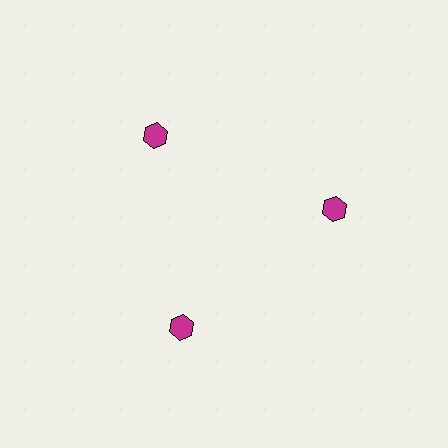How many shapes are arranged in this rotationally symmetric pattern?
There are 3 shapes, arranged in 3 groups of 1.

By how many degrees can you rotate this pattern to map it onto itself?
The pattern maps onto itself every 120 degrees of rotation.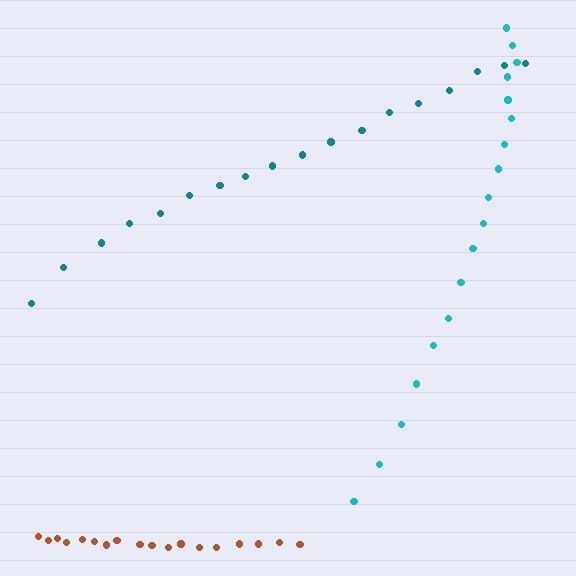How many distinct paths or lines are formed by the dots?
There are 3 distinct paths.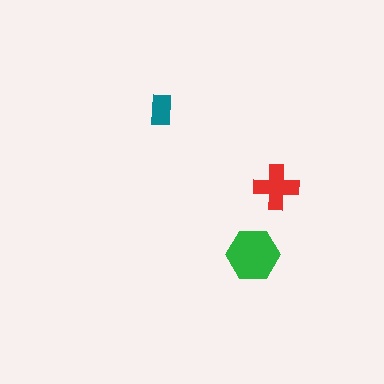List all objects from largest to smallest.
The green hexagon, the red cross, the teal rectangle.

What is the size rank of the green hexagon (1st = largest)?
1st.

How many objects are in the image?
There are 3 objects in the image.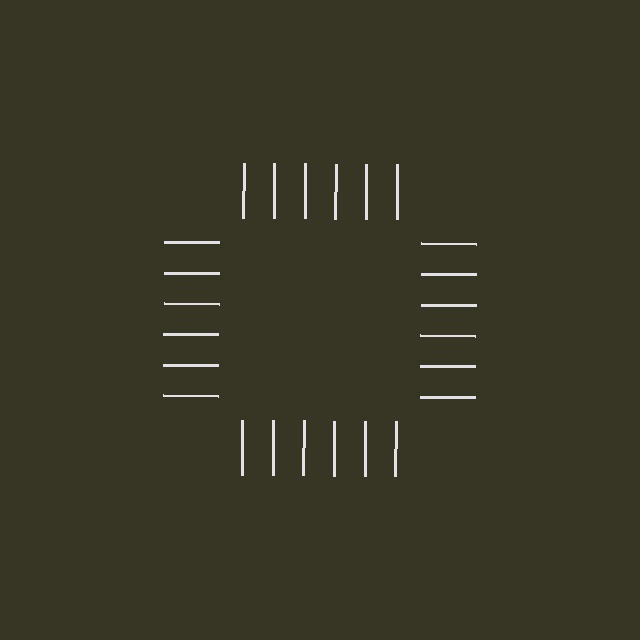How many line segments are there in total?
24 — 6 along each of the 4 edges.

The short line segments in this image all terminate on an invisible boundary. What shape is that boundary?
An illusory square — the line segments terminate on its edges but no continuous stroke is drawn.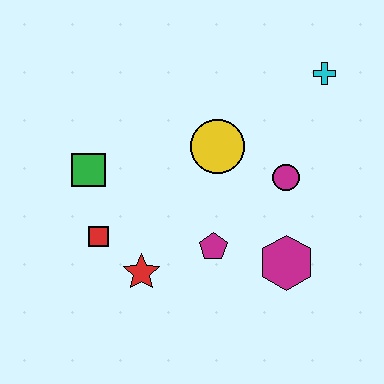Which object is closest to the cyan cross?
The magenta circle is closest to the cyan cross.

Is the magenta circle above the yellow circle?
No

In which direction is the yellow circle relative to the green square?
The yellow circle is to the right of the green square.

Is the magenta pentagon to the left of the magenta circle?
Yes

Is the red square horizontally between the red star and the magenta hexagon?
No